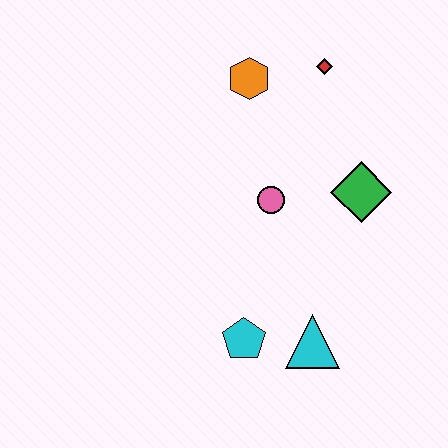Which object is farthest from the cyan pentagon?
The red diamond is farthest from the cyan pentagon.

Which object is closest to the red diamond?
The orange hexagon is closest to the red diamond.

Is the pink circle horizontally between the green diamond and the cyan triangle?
No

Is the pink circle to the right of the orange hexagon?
Yes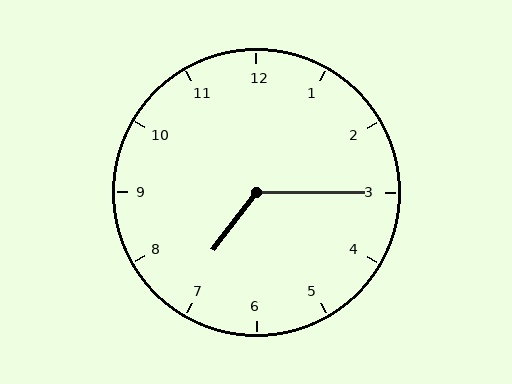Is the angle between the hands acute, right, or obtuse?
It is obtuse.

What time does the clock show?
7:15.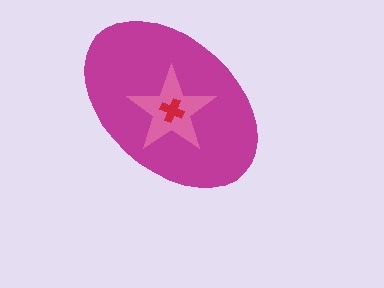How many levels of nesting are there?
3.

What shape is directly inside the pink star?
The red cross.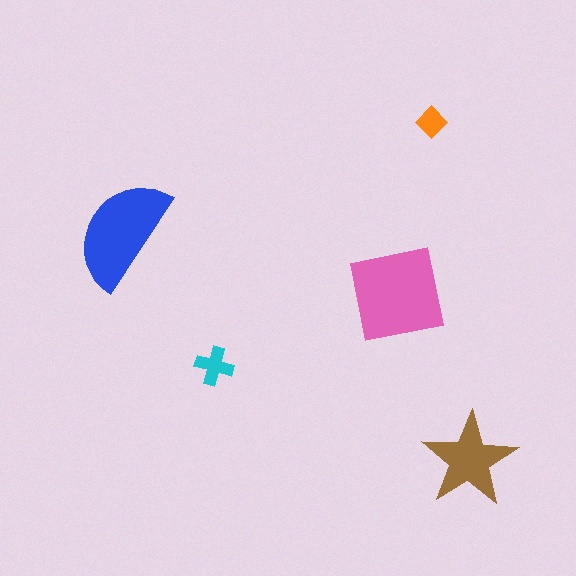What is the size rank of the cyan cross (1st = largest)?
4th.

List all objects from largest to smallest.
The pink square, the blue semicircle, the brown star, the cyan cross, the orange diamond.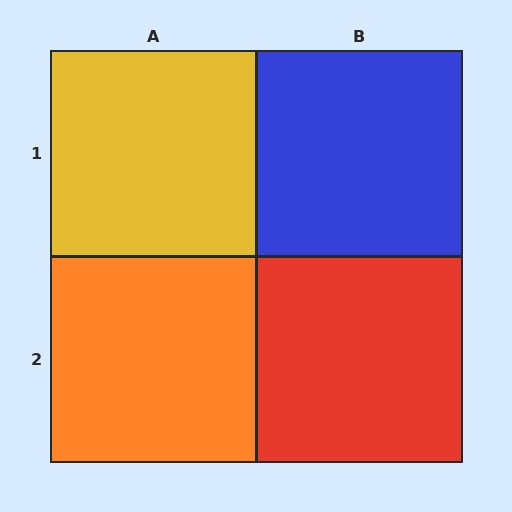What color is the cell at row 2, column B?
Red.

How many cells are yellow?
1 cell is yellow.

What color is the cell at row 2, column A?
Orange.